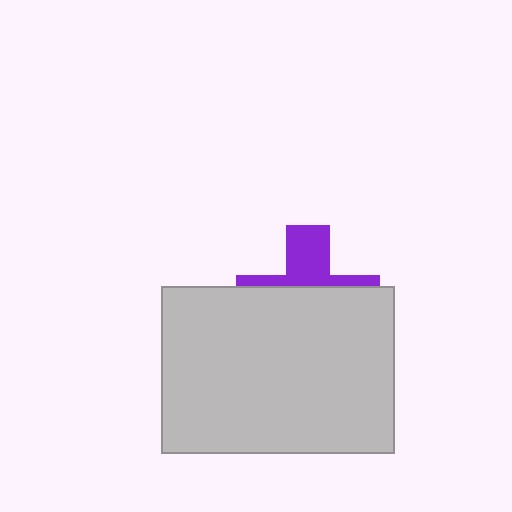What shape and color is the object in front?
The object in front is a light gray rectangle.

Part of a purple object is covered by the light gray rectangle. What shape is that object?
It is a cross.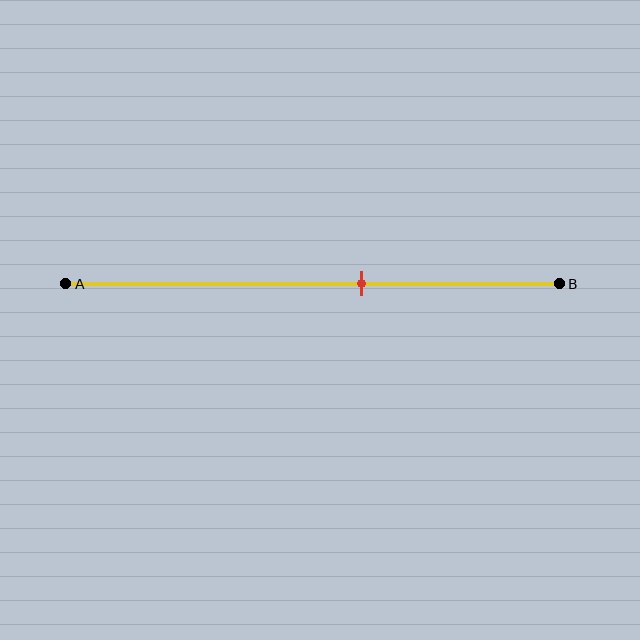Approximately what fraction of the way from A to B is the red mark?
The red mark is approximately 60% of the way from A to B.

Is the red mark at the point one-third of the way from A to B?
No, the mark is at about 60% from A, not at the 33% one-third point.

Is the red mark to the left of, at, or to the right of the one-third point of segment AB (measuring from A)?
The red mark is to the right of the one-third point of segment AB.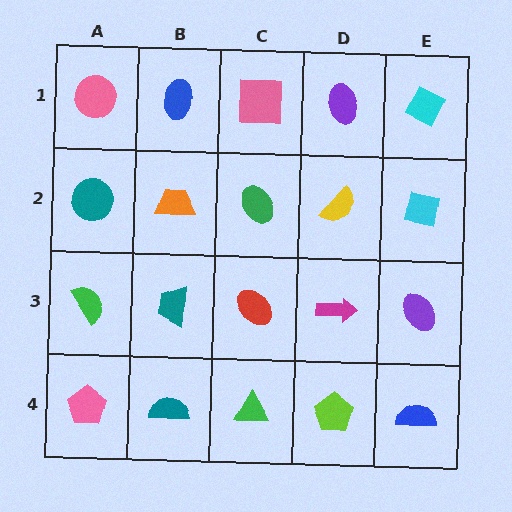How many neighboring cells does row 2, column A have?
3.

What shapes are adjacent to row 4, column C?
A red ellipse (row 3, column C), a teal semicircle (row 4, column B), a lime pentagon (row 4, column D).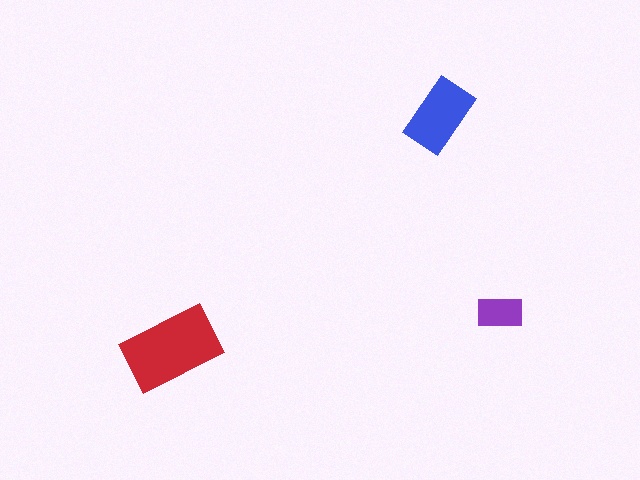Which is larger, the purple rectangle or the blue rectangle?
The blue one.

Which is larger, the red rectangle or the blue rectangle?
The red one.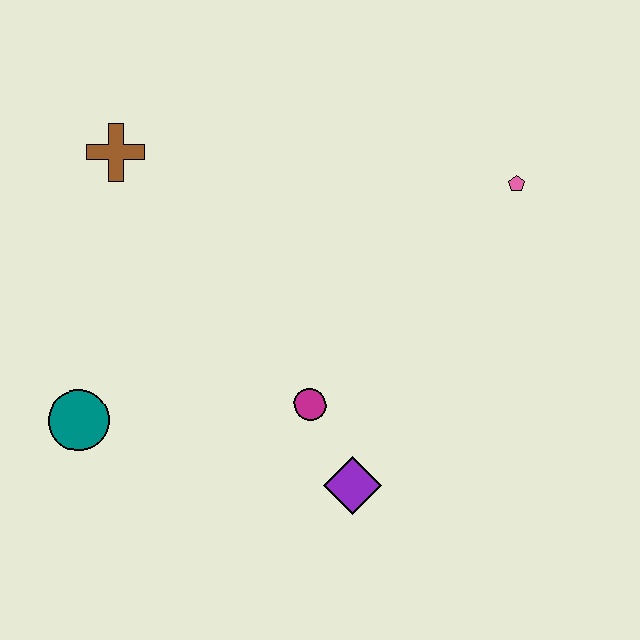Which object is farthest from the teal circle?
The pink pentagon is farthest from the teal circle.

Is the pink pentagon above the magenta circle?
Yes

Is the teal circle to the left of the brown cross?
Yes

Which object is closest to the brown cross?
The teal circle is closest to the brown cross.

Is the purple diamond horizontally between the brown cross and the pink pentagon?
Yes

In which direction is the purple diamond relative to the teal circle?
The purple diamond is to the right of the teal circle.